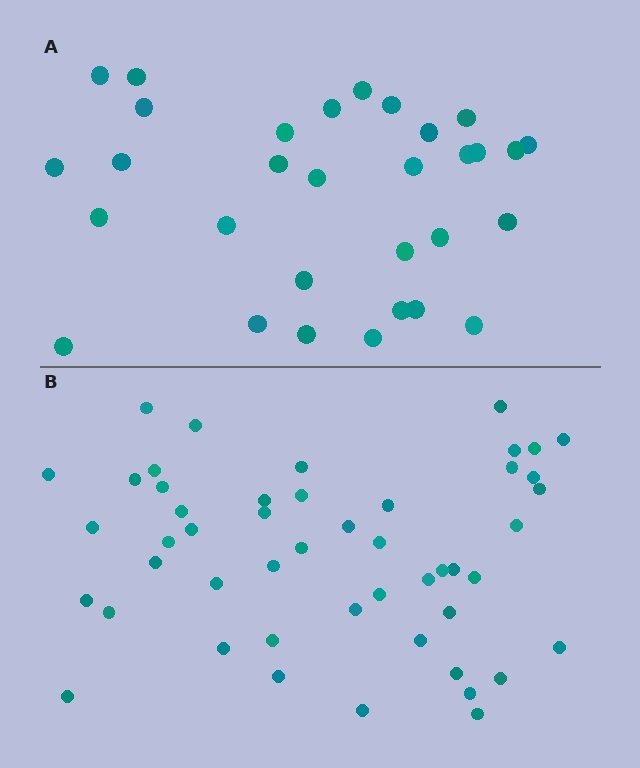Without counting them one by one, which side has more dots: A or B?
Region B (the bottom region) has more dots.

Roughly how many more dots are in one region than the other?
Region B has approximately 20 more dots than region A.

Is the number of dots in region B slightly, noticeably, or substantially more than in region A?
Region B has substantially more. The ratio is roughly 1.6 to 1.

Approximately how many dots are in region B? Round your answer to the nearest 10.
About 50 dots. (The exact count is 49, which rounds to 50.)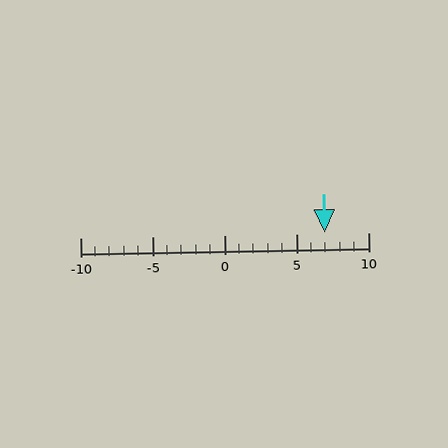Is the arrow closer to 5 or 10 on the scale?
The arrow is closer to 5.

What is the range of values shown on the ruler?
The ruler shows values from -10 to 10.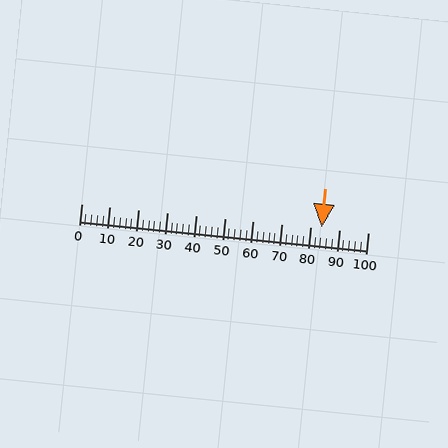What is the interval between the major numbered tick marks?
The major tick marks are spaced 10 units apart.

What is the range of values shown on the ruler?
The ruler shows values from 0 to 100.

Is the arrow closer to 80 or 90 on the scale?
The arrow is closer to 80.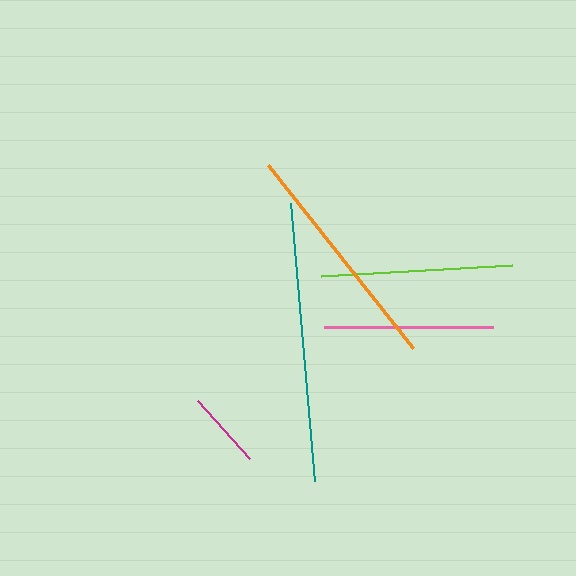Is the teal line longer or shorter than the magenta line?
The teal line is longer than the magenta line.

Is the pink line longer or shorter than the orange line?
The orange line is longer than the pink line.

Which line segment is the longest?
The teal line is the longest at approximately 279 pixels.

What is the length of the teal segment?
The teal segment is approximately 279 pixels long.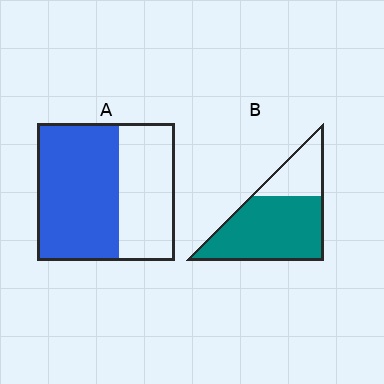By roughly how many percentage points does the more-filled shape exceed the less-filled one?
By roughly 10 percentage points (B over A).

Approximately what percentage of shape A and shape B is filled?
A is approximately 60% and B is approximately 70%.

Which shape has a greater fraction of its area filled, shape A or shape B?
Shape B.